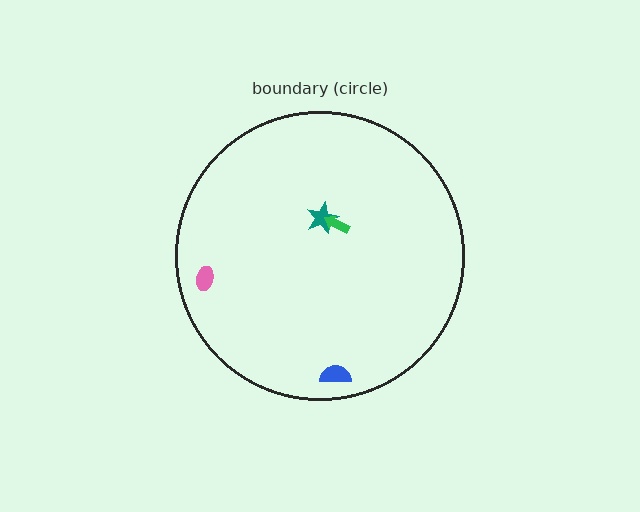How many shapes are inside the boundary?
4 inside, 0 outside.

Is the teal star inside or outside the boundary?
Inside.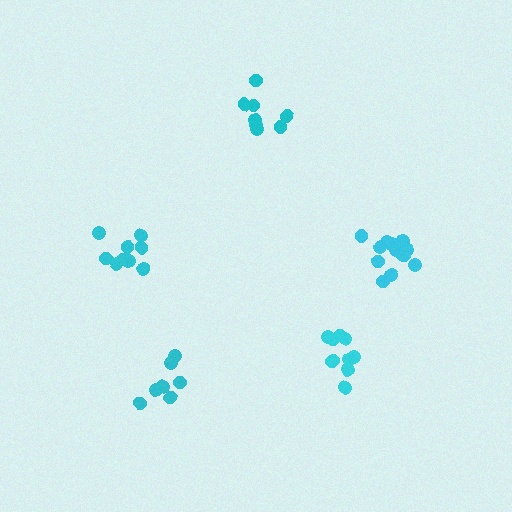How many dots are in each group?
Group 1: 10 dots, Group 2: 8 dots, Group 3: 13 dots, Group 4: 9 dots, Group 5: 7 dots (47 total).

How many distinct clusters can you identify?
There are 5 distinct clusters.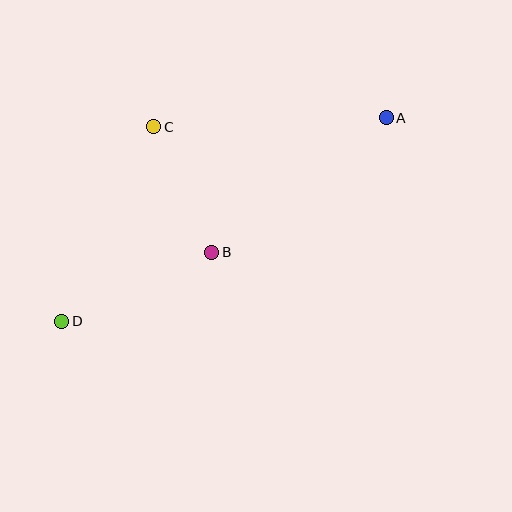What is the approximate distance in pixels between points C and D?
The distance between C and D is approximately 215 pixels.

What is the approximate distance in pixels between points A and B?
The distance between A and B is approximately 220 pixels.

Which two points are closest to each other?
Points B and C are closest to each other.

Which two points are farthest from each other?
Points A and D are farthest from each other.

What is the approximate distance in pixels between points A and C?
The distance between A and C is approximately 233 pixels.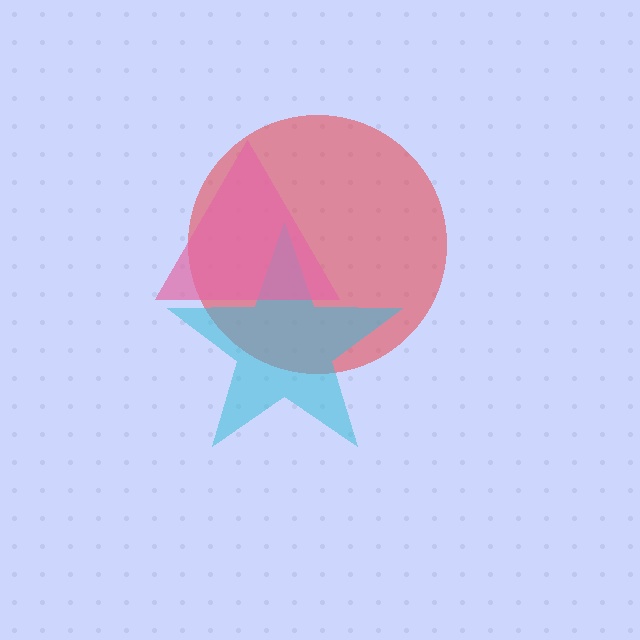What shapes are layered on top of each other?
The layered shapes are: a red circle, a cyan star, a pink triangle.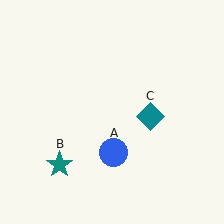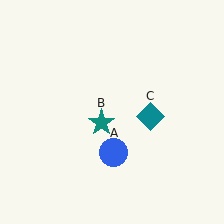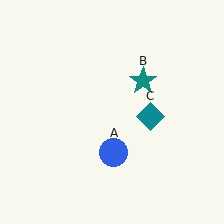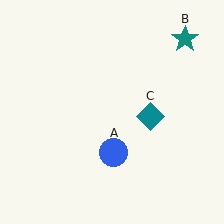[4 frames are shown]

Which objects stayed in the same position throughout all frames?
Blue circle (object A) and teal diamond (object C) remained stationary.